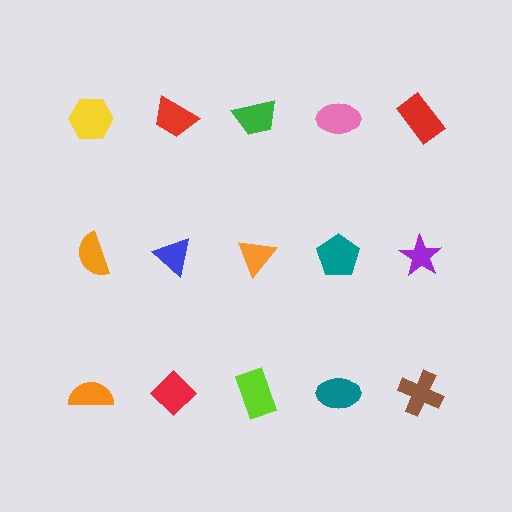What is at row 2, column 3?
An orange triangle.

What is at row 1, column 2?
A red trapezoid.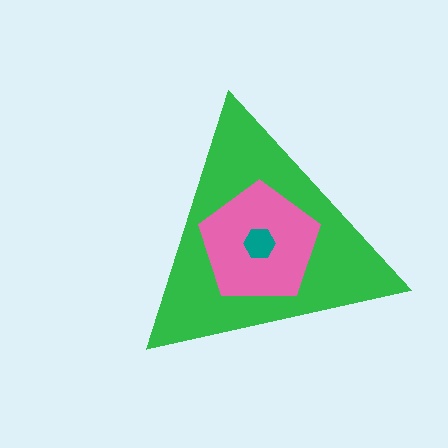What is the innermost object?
The teal hexagon.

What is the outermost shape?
The green triangle.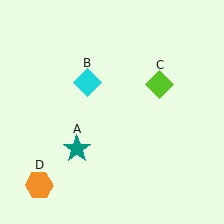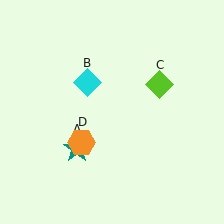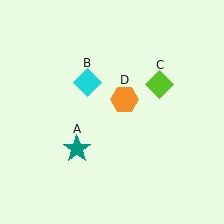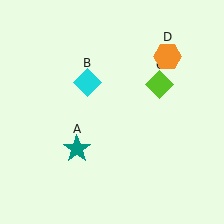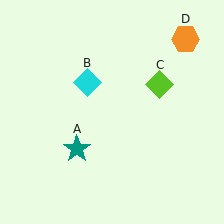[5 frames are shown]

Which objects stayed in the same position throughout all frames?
Teal star (object A) and cyan diamond (object B) and lime diamond (object C) remained stationary.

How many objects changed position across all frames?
1 object changed position: orange hexagon (object D).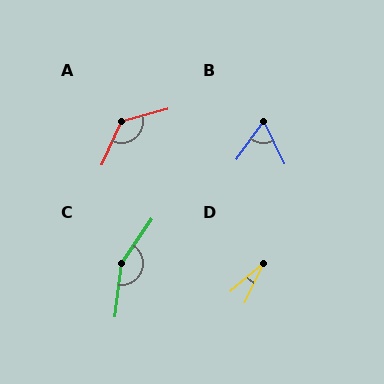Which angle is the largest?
C, at approximately 153 degrees.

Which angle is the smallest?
D, at approximately 22 degrees.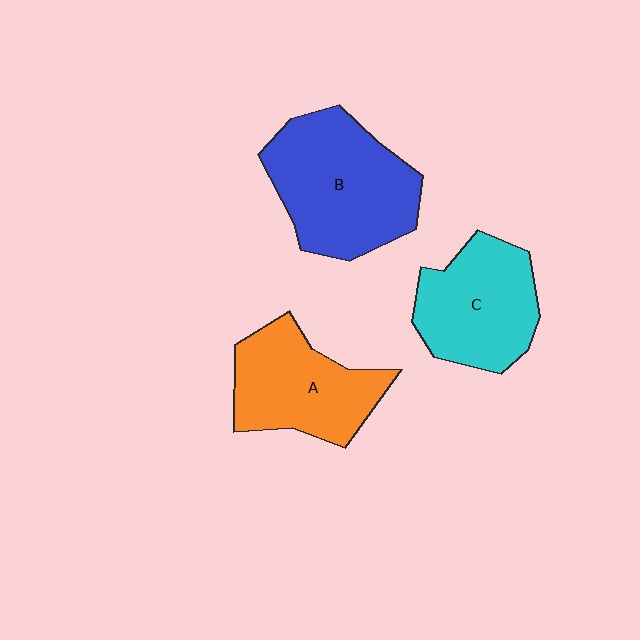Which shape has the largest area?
Shape B (blue).